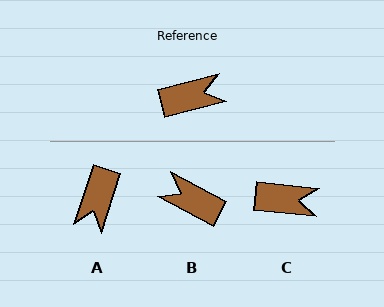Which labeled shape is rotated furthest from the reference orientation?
B, about 138 degrees away.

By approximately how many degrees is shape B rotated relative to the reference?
Approximately 138 degrees counter-clockwise.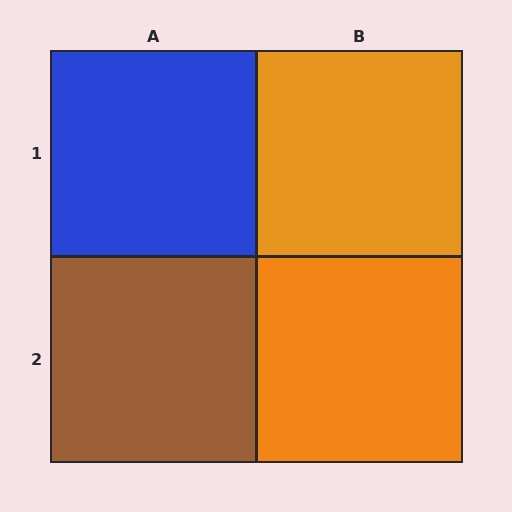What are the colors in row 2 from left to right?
Brown, orange.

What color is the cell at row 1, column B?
Orange.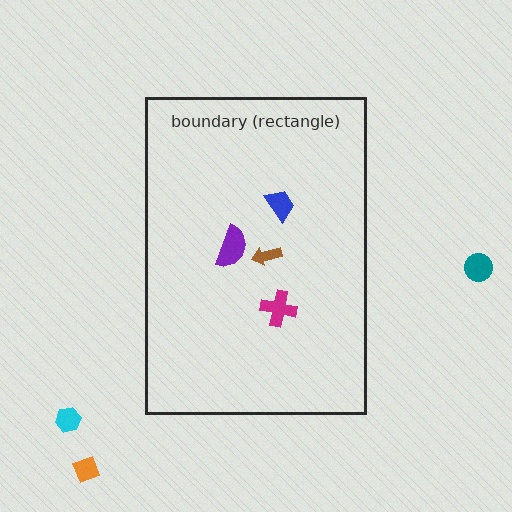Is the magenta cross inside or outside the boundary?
Inside.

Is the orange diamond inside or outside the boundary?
Outside.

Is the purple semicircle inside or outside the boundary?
Inside.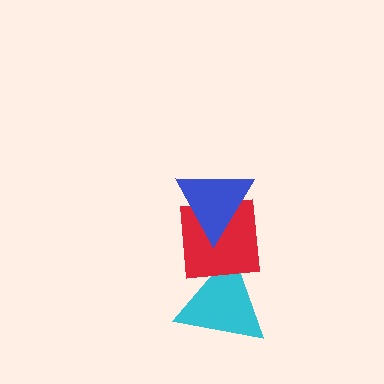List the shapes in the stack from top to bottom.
From top to bottom: the blue triangle, the red square, the cyan triangle.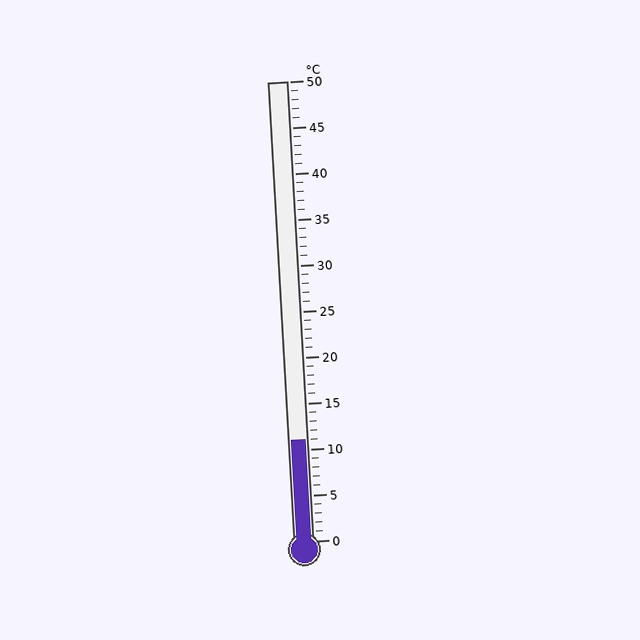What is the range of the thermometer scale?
The thermometer scale ranges from 0°C to 50°C.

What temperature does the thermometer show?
The thermometer shows approximately 11°C.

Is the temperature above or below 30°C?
The temperature is below 30°C.